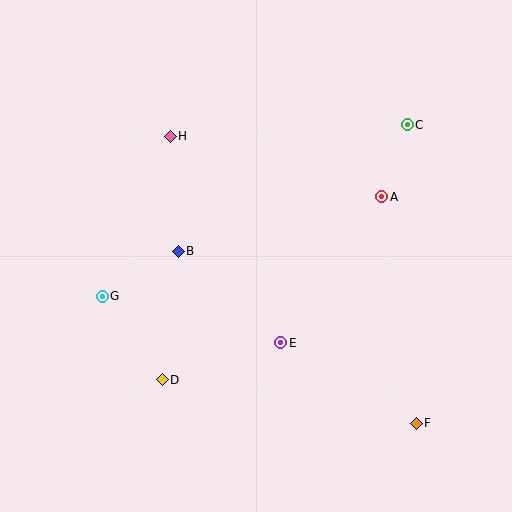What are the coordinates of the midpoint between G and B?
The midpoint between G and B is at (140, 274).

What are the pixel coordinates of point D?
Point D is at (162, 380).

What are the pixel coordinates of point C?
Point C is at (407, 125).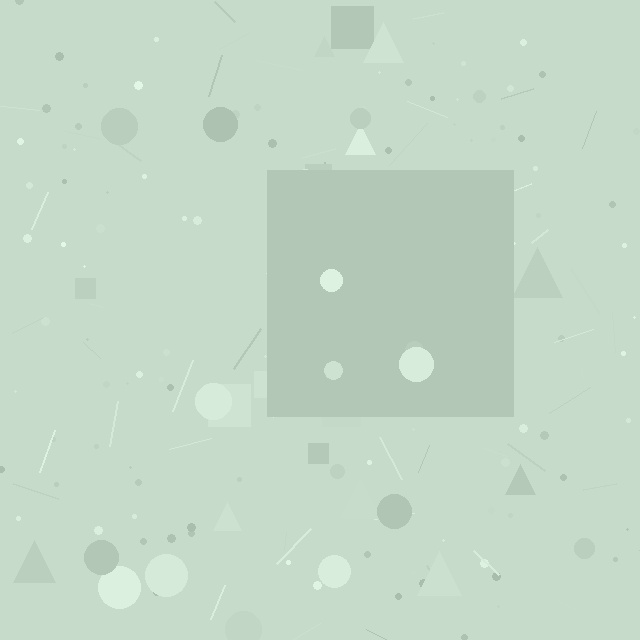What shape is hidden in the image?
A square is hidden in the image.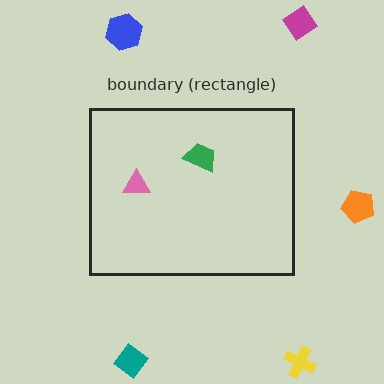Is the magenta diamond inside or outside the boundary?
Outside.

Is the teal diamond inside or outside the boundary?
Outside.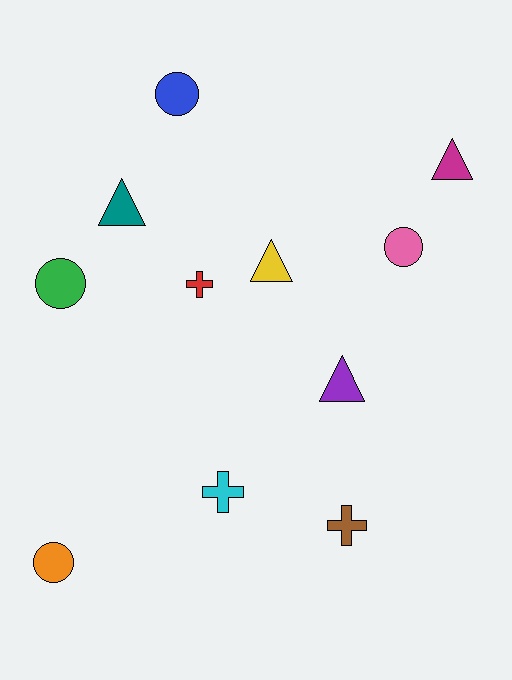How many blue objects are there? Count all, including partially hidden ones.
There is 1 blue object.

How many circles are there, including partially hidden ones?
There are 4 circles.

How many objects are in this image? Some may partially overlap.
There are 11 objects.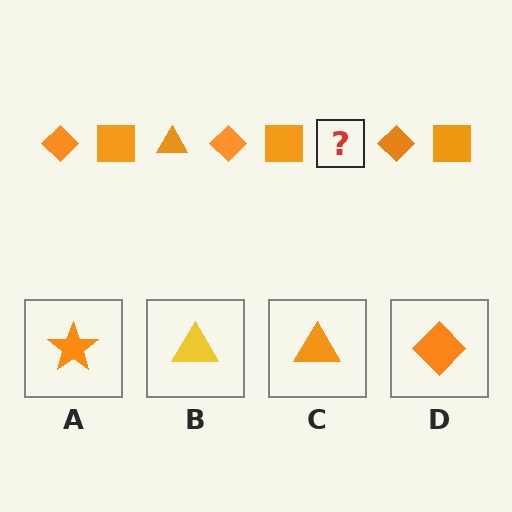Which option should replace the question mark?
Option C.